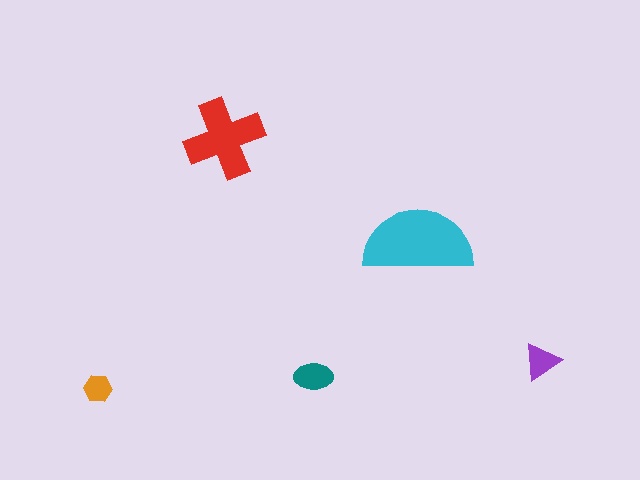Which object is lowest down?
The orange hexagon is bottommost.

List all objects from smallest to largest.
The orange hexagon, the purple triangle, the teal ellipse, the red cross, the cyan semicircle.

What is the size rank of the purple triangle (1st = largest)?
4th.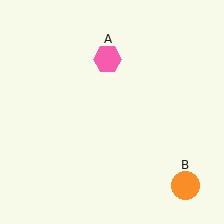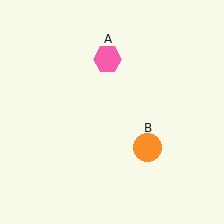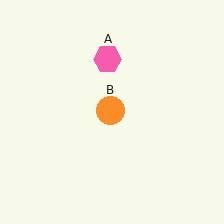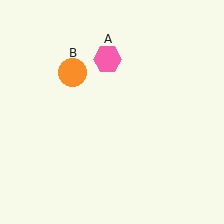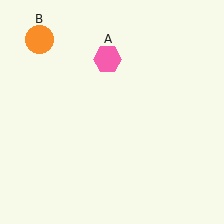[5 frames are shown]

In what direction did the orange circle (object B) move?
The orange circle (object B) moved up and to the left.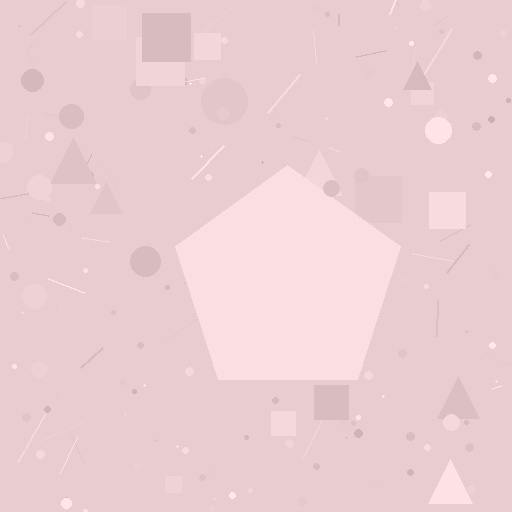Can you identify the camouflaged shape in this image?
The camouflaged shape is a pentagon.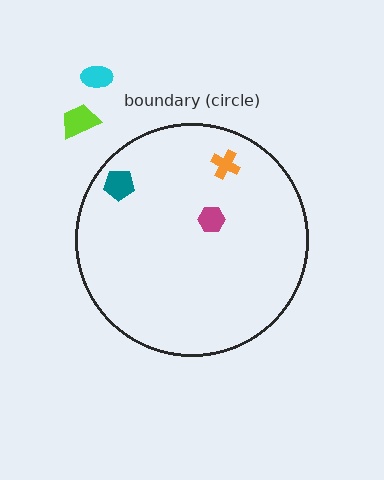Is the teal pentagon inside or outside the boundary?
Inside.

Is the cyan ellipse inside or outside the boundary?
Outside.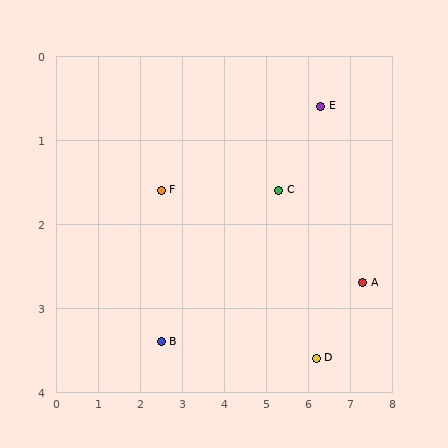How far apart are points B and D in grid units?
Points B and D are about 3.7 grid units apart.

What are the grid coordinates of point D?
Point D is at approximately (6.2, 3.6).